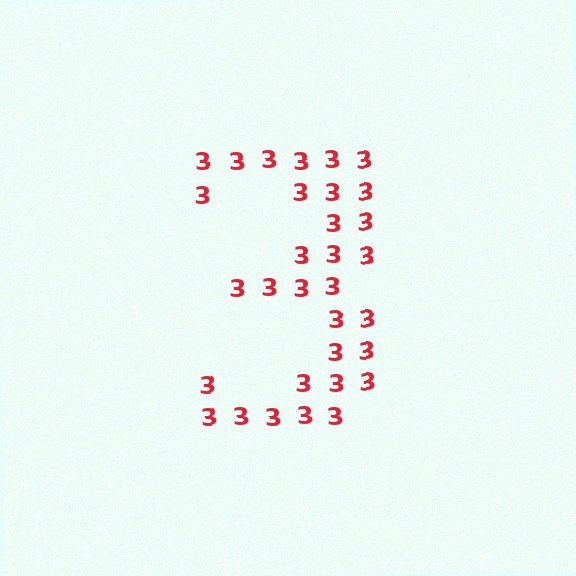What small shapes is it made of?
It is made of small digit 3's.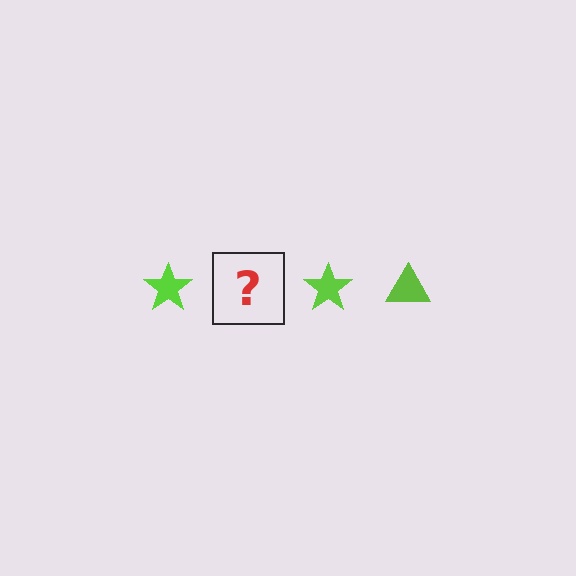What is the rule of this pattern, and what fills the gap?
The rule is that the pattern cycles through star, triangle shapes in lime. The gap should be filled with a lime triangle.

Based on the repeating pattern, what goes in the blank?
The blank should be a lime triangle.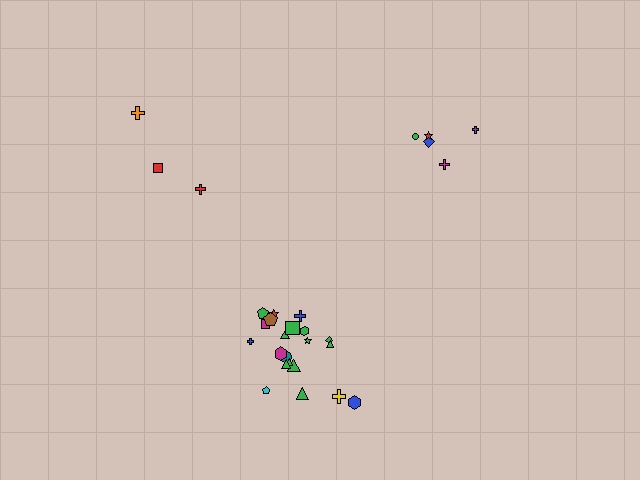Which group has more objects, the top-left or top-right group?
The top-right group.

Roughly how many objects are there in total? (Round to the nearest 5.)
Roughly 30 objects in total.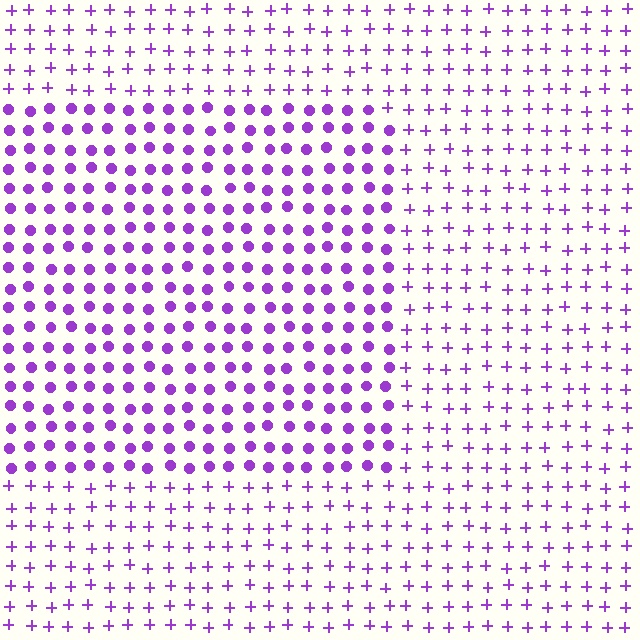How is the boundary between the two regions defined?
The boundary is defined by a change in element shape: circles inside vs. plus signs outside. All elements share the same color and spacing.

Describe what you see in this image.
The image is filled with small purple elements arranged in a uniform grid. A rectangle-shaped region contains circles, while the surrounding area contains plus signs. The boundary is defined purely by the change in element shape.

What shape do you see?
I see a rectangle.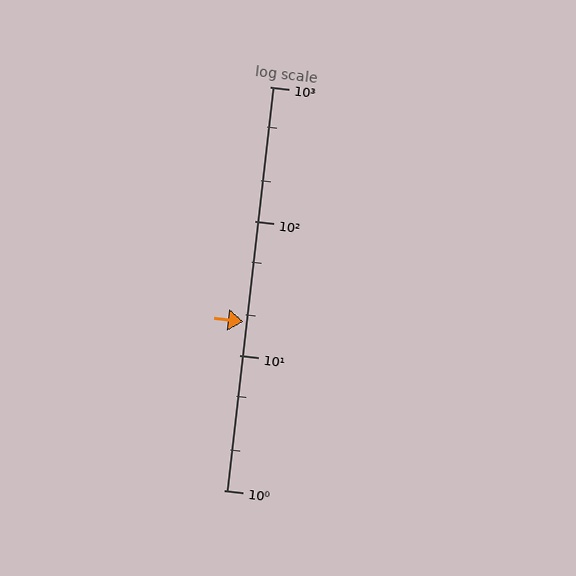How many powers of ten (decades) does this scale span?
The scale spans 3 decades, from 1 to 1000.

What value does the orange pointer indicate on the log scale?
The pointer indicates approximately 18.